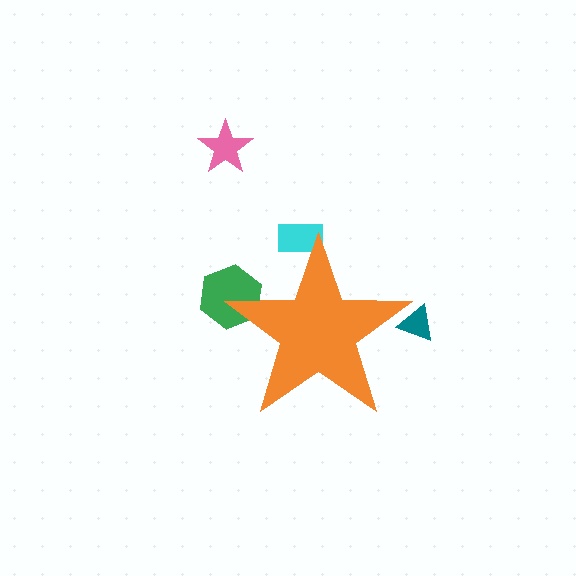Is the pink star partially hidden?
No, the pink star is fully visible.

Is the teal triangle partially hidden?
Yes, the teal triangle is partially hidden behind the orange star.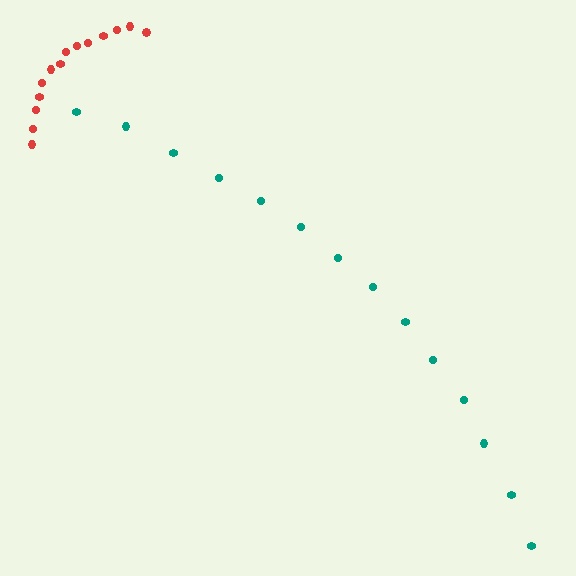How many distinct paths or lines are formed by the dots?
There are 2 distinct paths.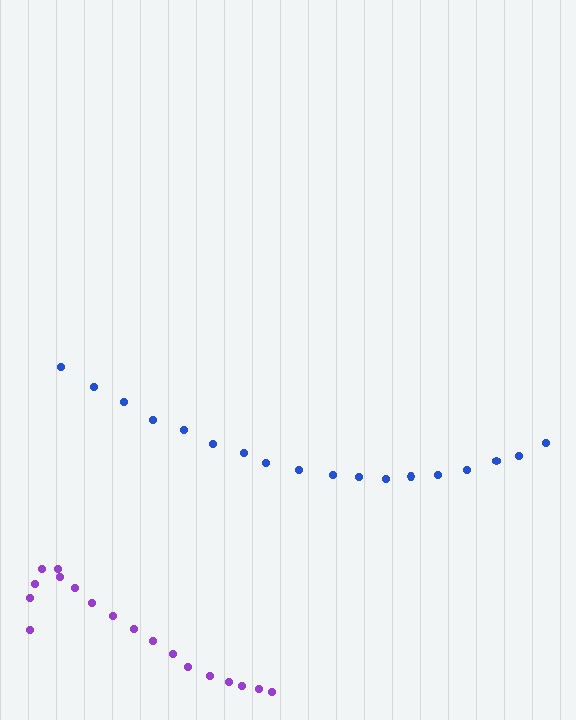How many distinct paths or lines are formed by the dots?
There are 2 distinct paths.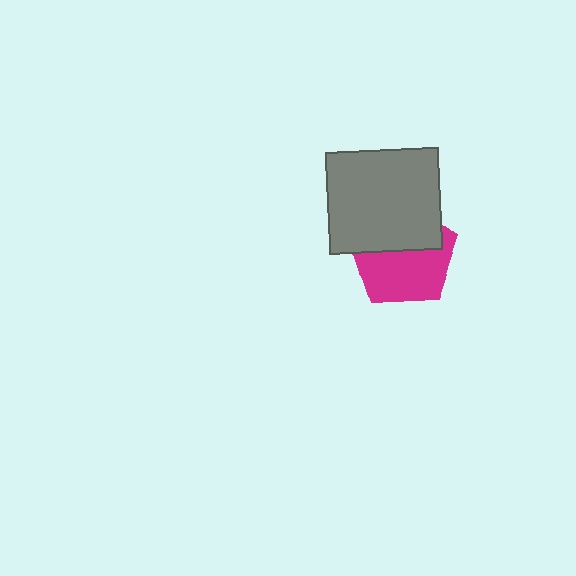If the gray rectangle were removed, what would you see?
You would see the complete magenta pentagon.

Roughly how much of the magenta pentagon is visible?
About half of it is visible (roughly 56%).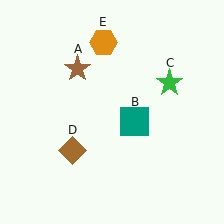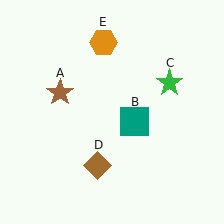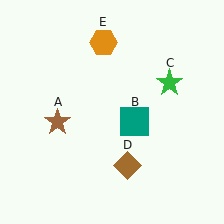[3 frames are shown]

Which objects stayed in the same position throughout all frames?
Teal square (object B) and green star (object C) and orange hexagon (object E) remained stationary.